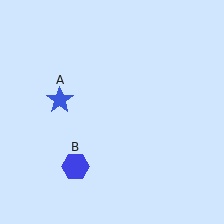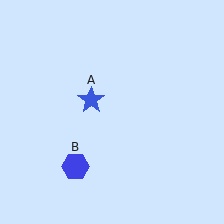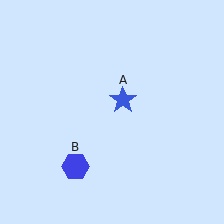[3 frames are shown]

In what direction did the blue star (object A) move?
The blue star (object A) moved right.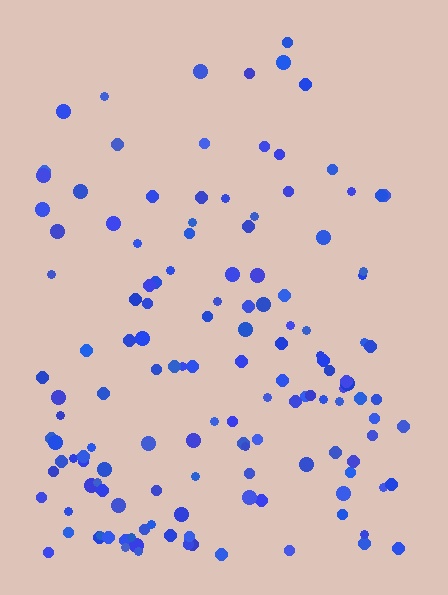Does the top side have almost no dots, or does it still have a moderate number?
Still a moderate number, just noticeably fewer than the bottom.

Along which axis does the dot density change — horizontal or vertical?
Vertical.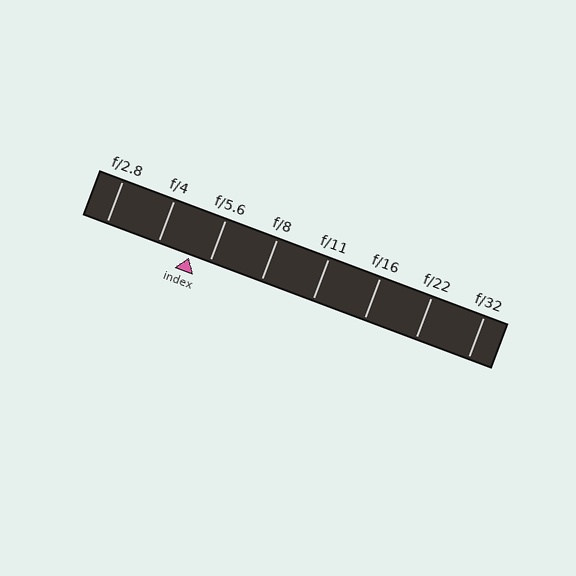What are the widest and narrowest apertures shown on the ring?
The widest aperture shown is f/2.8 and the narrowest is f/32.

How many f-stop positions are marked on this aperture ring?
There are 8 f-stop positions marked.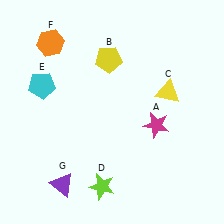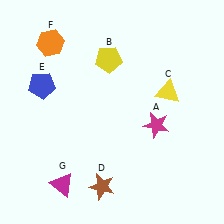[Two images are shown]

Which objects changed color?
D changed from lime to brown. E changed from cyan to blue. G changed from purple to magenta.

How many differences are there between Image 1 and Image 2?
There are 3 differences between the two images.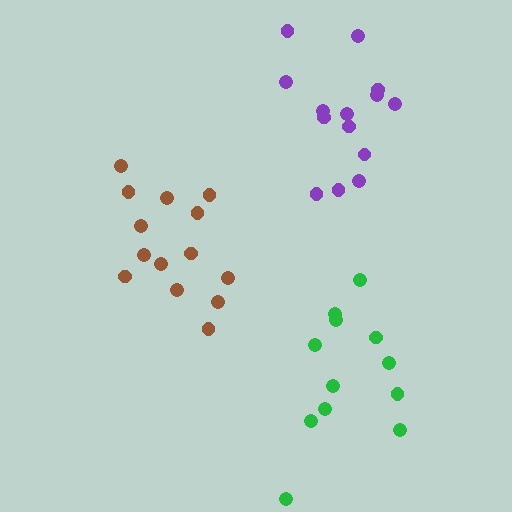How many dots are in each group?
Group 1: 14 dots, Group 2: 12 dots, Group 3: 14 dots (40 total).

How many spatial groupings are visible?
There are 3 spatial groupings.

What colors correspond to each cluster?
The clusters are colored: brown, green, purple.